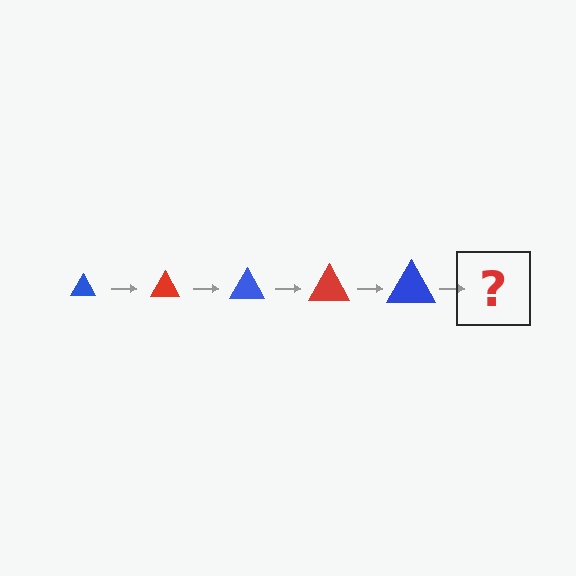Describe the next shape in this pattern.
It should be a red triangle, larger than the previous one.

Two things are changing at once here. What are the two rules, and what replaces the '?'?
The two rules are that the triangle grows larger each step and the color cycles through blue and red. The '?' should be a red triangle, larger than the previous one.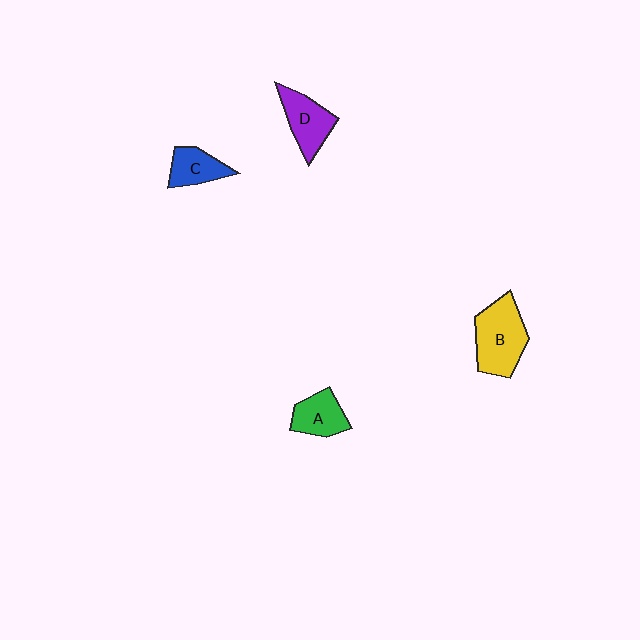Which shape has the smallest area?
Shape C (blue).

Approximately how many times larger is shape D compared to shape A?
Approximately 1.2 times.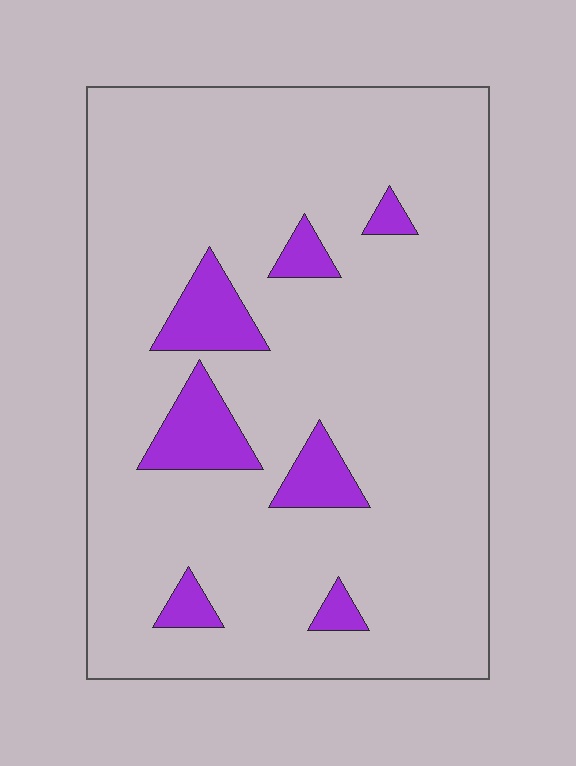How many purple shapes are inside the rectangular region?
7.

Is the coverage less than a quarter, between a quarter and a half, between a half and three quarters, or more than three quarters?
Less than a quarter.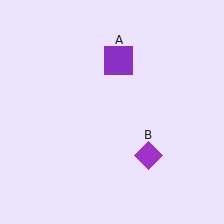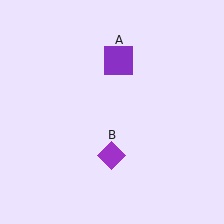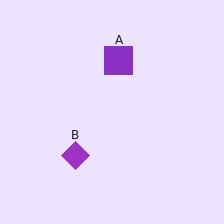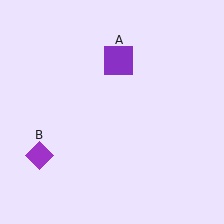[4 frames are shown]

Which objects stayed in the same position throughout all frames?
Purple square (object A) remained stationary.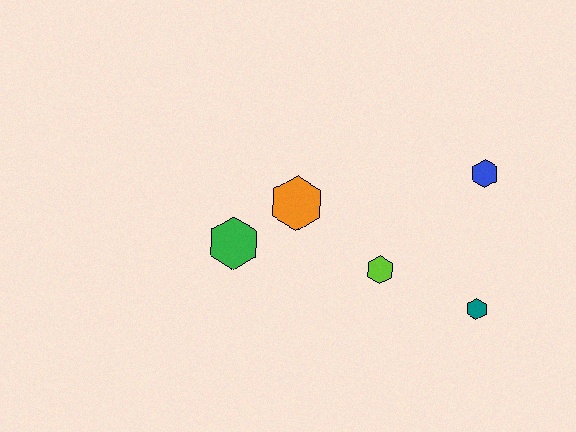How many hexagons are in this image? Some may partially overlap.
There are 5 hexagons.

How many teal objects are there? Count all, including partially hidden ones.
There is 1 teal object.